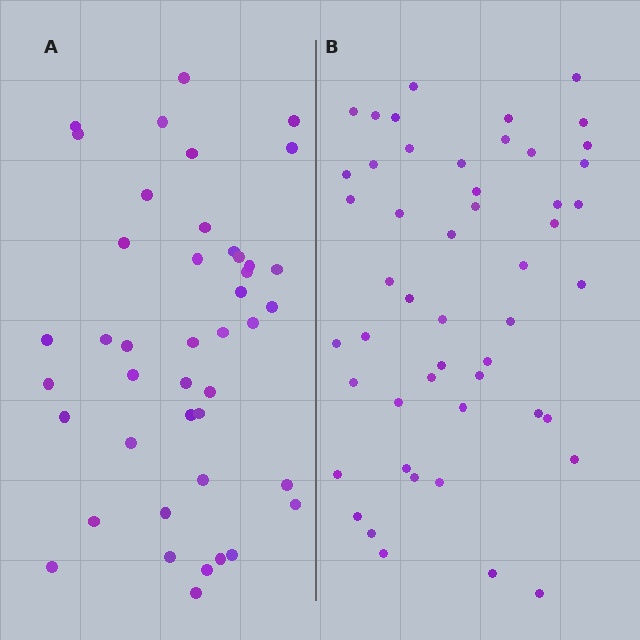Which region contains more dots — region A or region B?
Region B (the right region) has more dots.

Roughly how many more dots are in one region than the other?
Region B has roughly 8 or so more dots than region A.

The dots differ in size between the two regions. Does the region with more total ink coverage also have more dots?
No. Region A has more total ink coverage because its dots are larger, but region B actually contains more individual dots. Total area can be misleading — the number of items is what matters here.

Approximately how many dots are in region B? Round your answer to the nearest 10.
About 50 dots.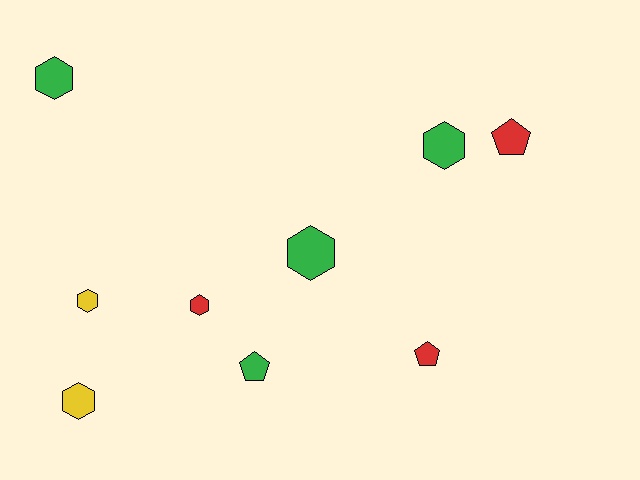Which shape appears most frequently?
Hexagon, with 6 objects.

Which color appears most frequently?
Green, with 4 objects.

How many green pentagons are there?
There is 1 green pentagon.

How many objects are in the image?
There are 9 objects.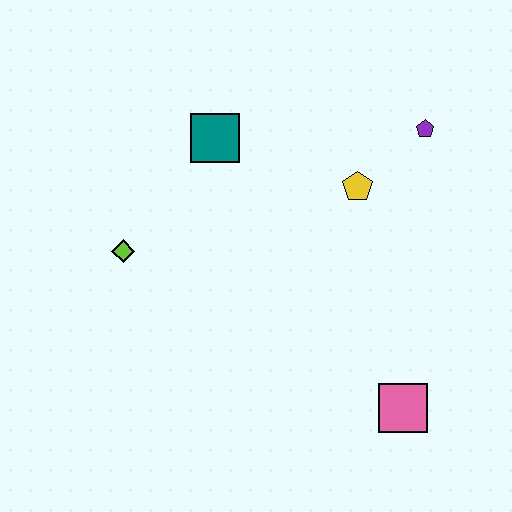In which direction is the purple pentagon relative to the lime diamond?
The purple pentagon is to the right of the lime diamond.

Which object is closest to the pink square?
The yellow pentagon is closest to the pink square.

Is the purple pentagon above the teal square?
Yes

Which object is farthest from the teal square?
The pink square is farthest from the teal square.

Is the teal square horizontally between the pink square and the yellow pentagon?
No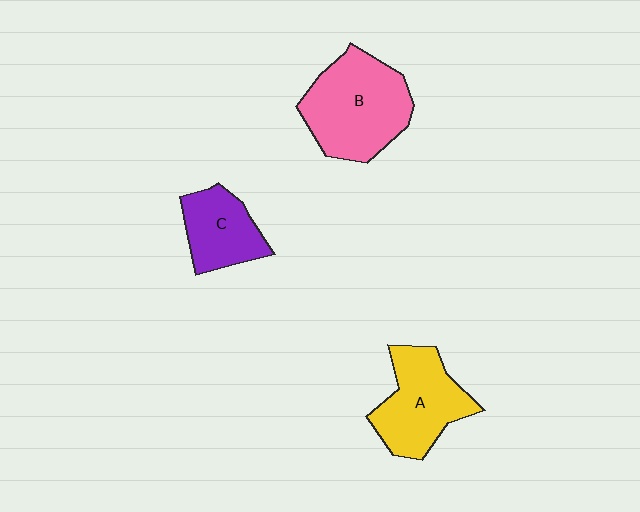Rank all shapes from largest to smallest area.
From largest to smallest: B (pink), A (yellow), C (purple).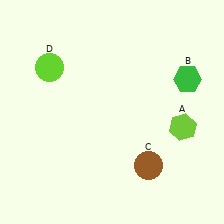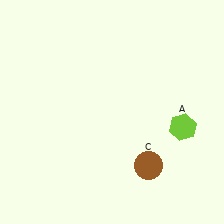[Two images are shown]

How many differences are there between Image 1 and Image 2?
There are 2 differences between the two images.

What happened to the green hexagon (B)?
The green hexagon (B) was removed in Image 2. It was in the top-right area of Image 1.